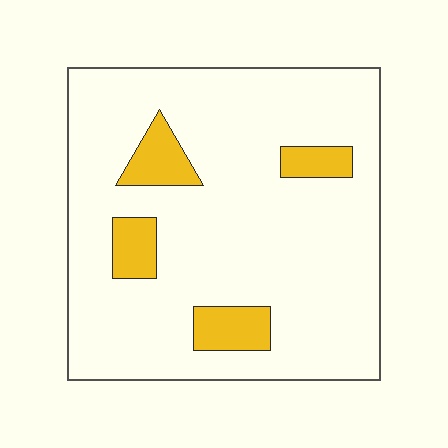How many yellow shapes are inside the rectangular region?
4.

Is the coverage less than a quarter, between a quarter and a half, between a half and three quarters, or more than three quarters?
Less than a quarter.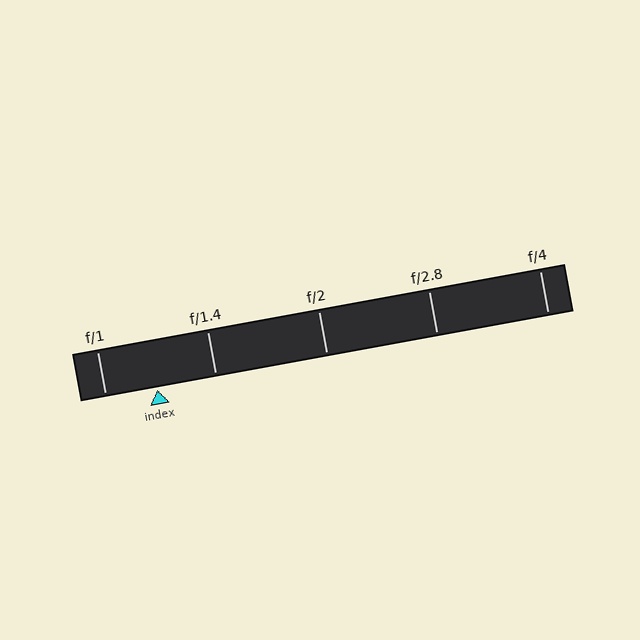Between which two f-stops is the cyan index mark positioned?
The index mark is between f/1 and f/1.4.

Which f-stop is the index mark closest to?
The index mark is closest to f/1.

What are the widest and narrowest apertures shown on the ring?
The widest aperture shown is f/1 and the narrowest is f/4.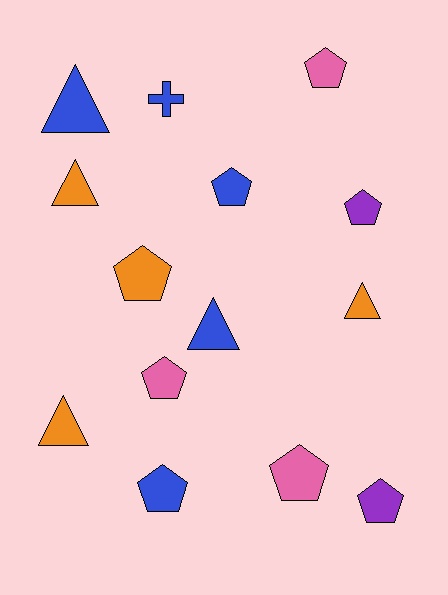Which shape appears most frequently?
Pentagon, with 8 objects.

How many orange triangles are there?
There are 3 orange triangles.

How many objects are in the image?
There are 14 objects.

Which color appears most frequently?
Blue, with 5 objects.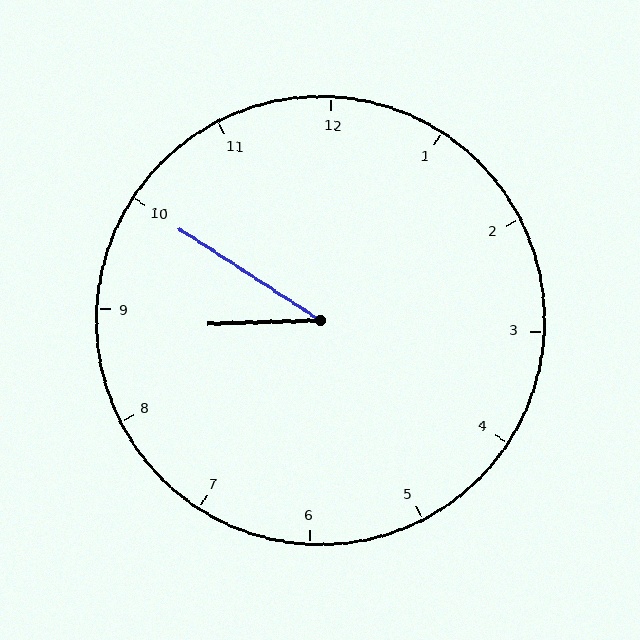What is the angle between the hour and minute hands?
Approximately 35 degrees.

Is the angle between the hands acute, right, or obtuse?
It is acute.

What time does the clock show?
8:50.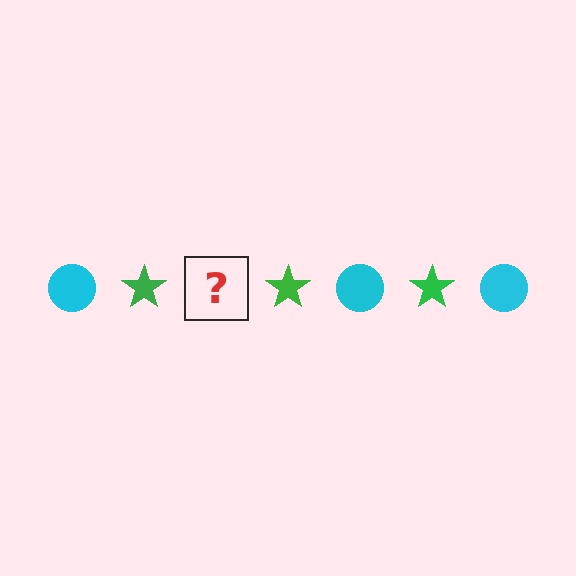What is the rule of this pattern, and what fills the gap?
The rule is that the pattern alternates between cyan circle and green star. The gap should be filled with a cyan circle.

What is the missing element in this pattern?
The missing element is a cyan circle.